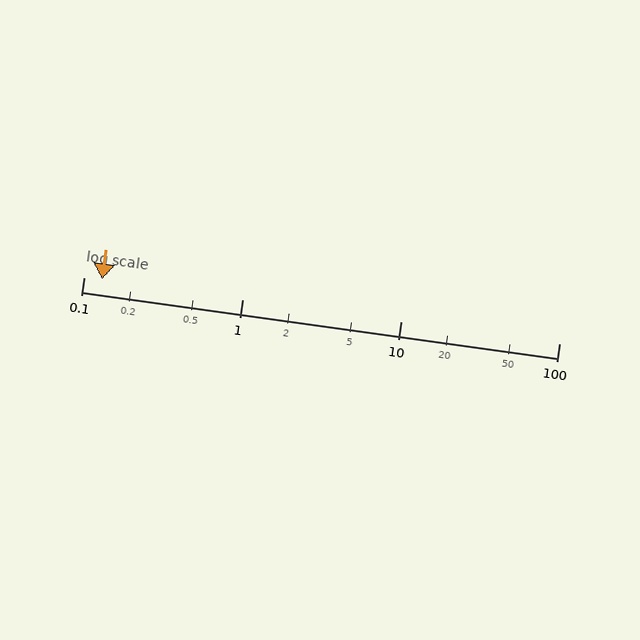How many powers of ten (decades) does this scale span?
The scale spans 3 decades, from 0.1 to 100.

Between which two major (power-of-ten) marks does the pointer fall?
The pointer is between 0.1 and 1.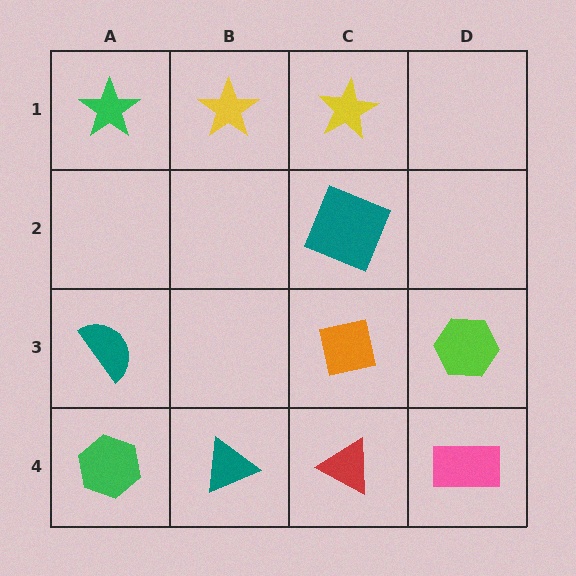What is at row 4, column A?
A green hexagon.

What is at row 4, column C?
A red triangle.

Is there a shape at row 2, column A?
No, that cell is empty.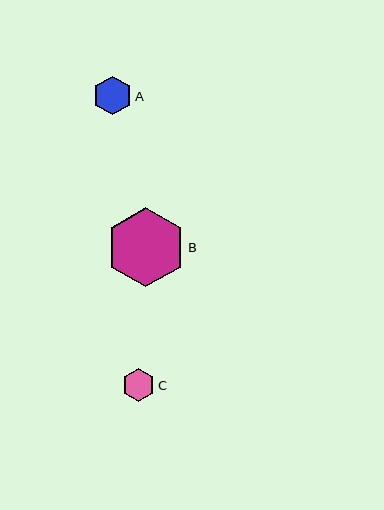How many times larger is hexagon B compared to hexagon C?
Hexagon B is approximately 2.4 times the size of hexagon C.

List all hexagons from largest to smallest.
From largest to smallest: B, A, C.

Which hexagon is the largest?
Hexagon B is the largest with a size of approximately 79 pixels.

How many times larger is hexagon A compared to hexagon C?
Hexagon A is approximately 1.2 times the size of hexagon C.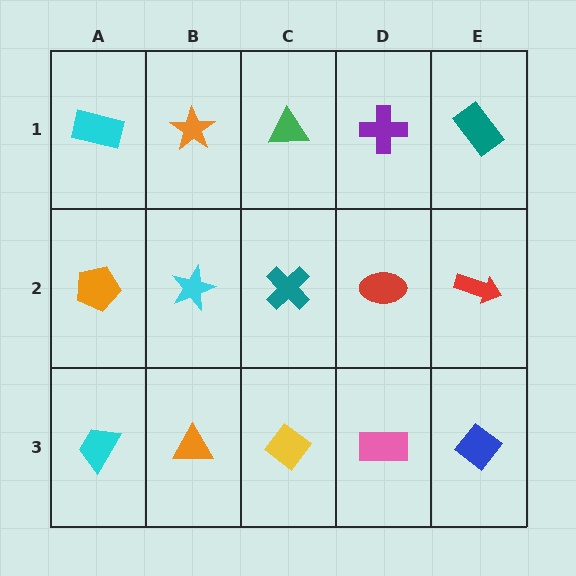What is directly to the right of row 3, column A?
An orange triangle.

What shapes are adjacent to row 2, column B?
An orange star (row 1, column B), an orange triangle (row 3, column B), an orange pentagon (row 2, column A), a teal cross (row 2, column C).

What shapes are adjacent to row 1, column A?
An orange pentagon (row 2, column A), an orange star (row 1, column B).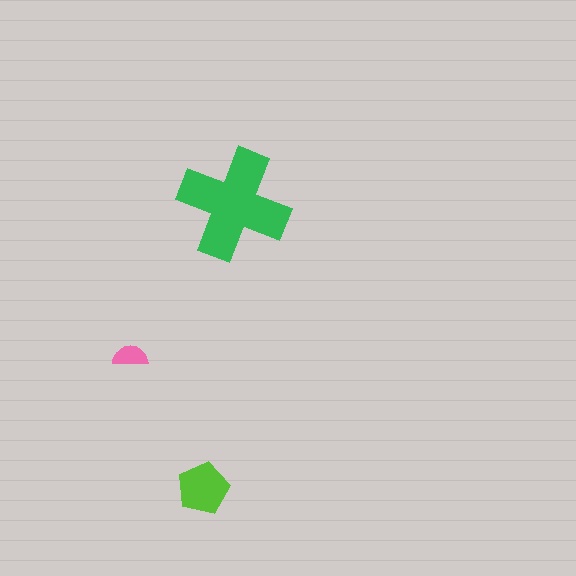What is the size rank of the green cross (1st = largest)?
1st.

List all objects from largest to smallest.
The green cross, the lime pentagon, the pink semicircle.